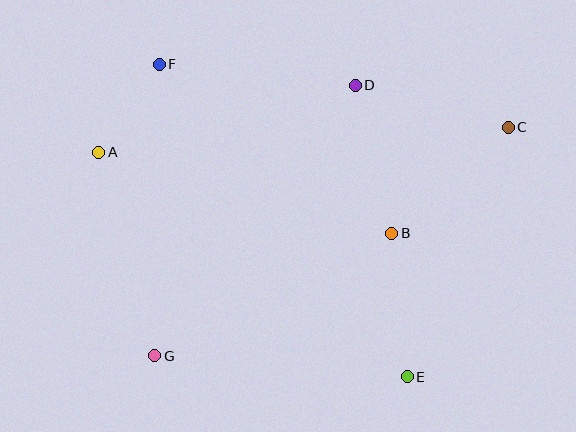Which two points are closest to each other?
Points A and F are closest to each other.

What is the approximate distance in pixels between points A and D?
The distance between A and D is approximately 265 pixels.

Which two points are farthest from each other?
Points C and G are farthest from each other.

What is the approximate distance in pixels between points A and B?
The distance between A and B is approximately 304 pixels.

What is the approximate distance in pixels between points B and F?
The distance between B and F is approximately 287 pixels.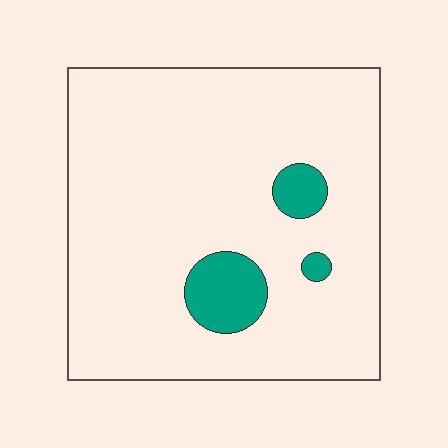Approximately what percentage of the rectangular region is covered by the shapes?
Approximately 10%.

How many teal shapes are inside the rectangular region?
3.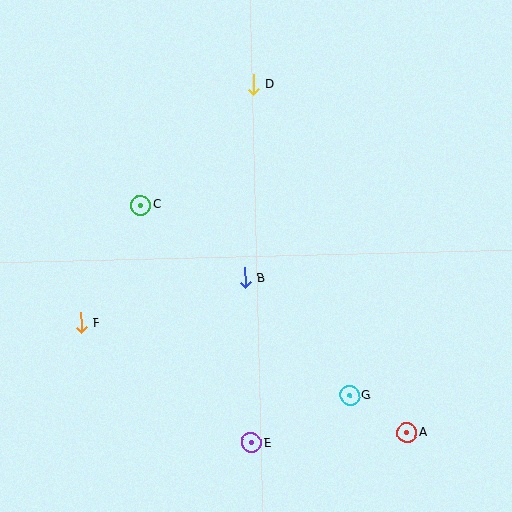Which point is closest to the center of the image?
Point B at (245, 278) is closest to the center.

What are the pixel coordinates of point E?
Point E is at (251, 443).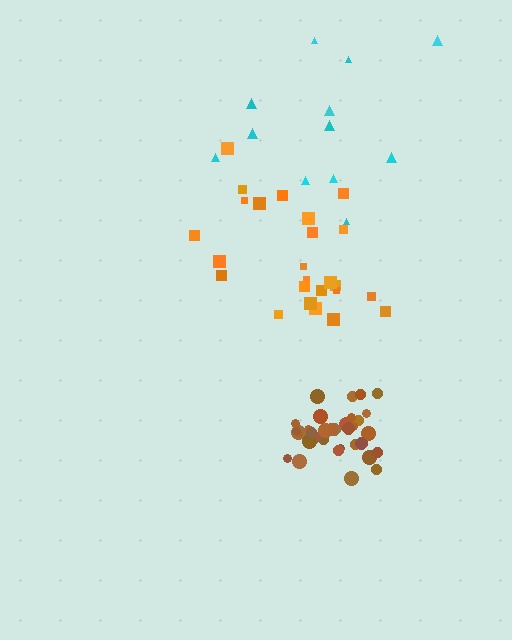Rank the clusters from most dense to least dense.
brown, orange, cyan.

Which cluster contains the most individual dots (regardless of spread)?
Brown (34).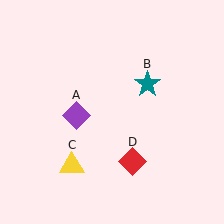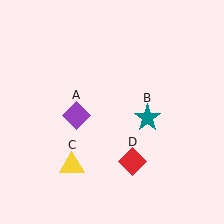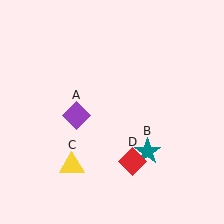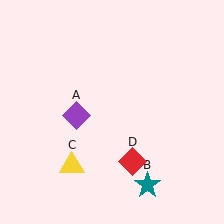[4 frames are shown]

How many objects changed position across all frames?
1 object changed position: teal star (object B).